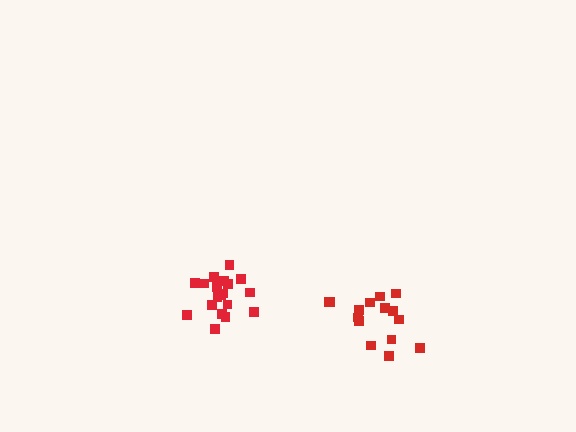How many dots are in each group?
Group 1: 15 dots, Group 2: 19 dots (34 total).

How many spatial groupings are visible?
There are 2 spatial groupings.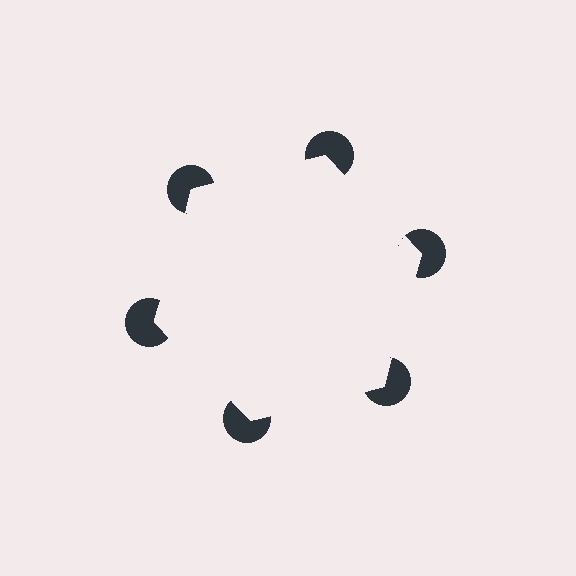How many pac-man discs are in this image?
There are 6 — one at each vertex of the illusory hexagon.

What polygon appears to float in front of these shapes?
An illusory hexagon — its edges are inferred from the aligned wedge cuts in the pac-man discs, not physically drawn.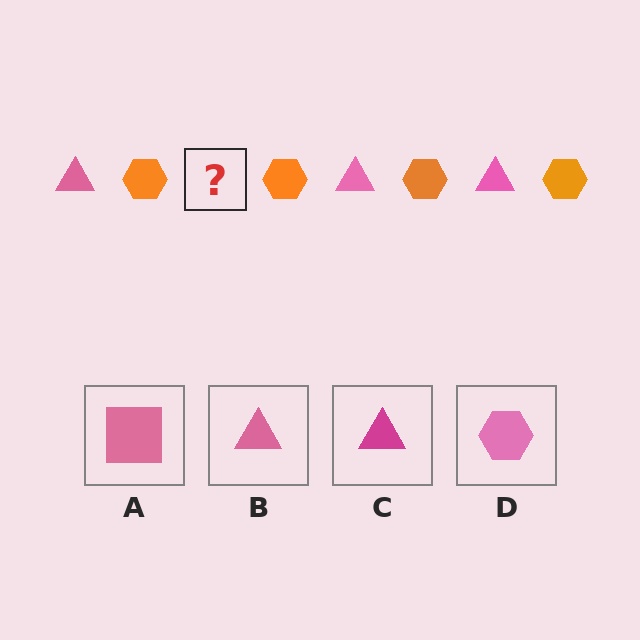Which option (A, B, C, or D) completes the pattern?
B.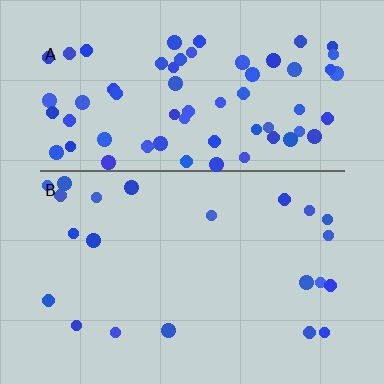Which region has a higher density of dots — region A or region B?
A (the top).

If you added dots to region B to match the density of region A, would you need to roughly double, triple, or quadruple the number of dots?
Approximately triple.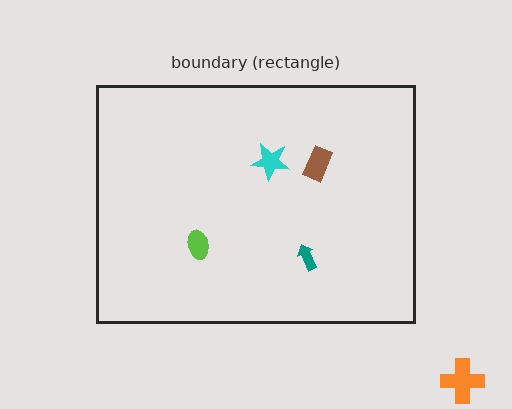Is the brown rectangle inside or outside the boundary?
Inside.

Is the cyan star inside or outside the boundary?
Inside.